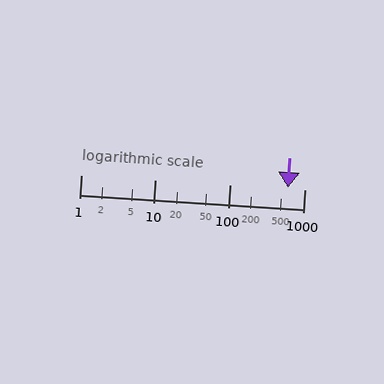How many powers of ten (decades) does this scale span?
The scale spans 3 decades, from 1 to 1000.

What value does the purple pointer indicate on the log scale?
The pointer indicates approximately 610.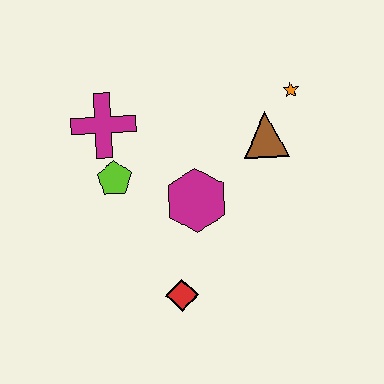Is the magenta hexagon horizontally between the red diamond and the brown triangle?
Yes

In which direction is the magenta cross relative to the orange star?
The magenta cross is to the left of the orange star.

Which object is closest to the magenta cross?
The lime pentagon is closest to the magenta cross.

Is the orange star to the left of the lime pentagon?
No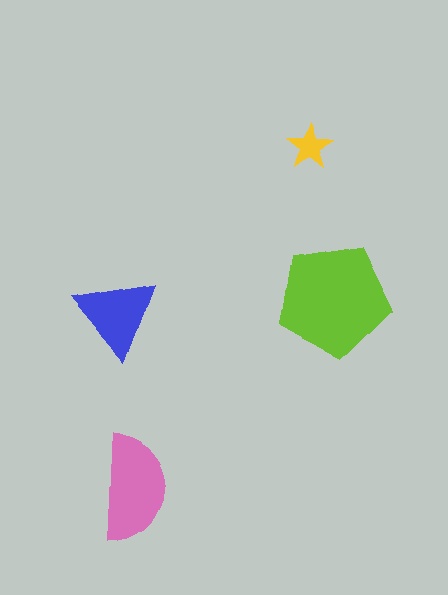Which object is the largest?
The lime pentagon.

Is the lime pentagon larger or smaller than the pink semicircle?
Larger.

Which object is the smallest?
The yellow star.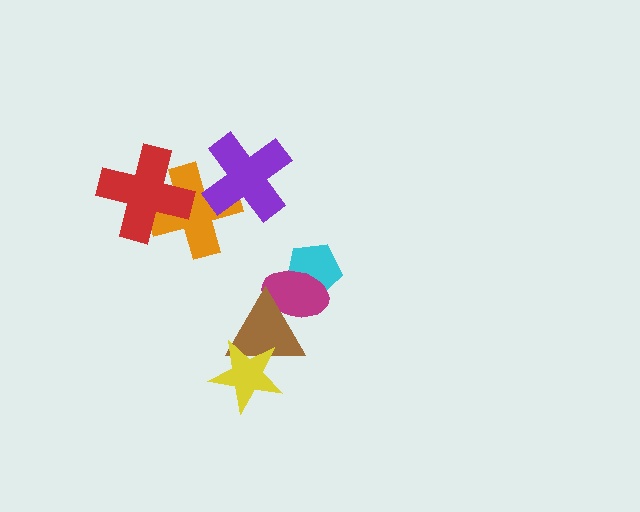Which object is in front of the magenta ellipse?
The brown triangle is in front of the magenta ellipse.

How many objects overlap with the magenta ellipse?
2 objects overlap with the magenta ellipse.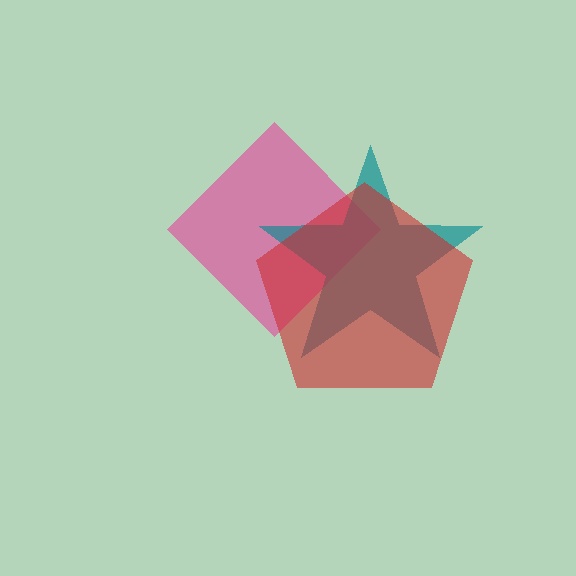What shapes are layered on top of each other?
The layered shapes are: a pink diamond, a teal star, a red pentagon.